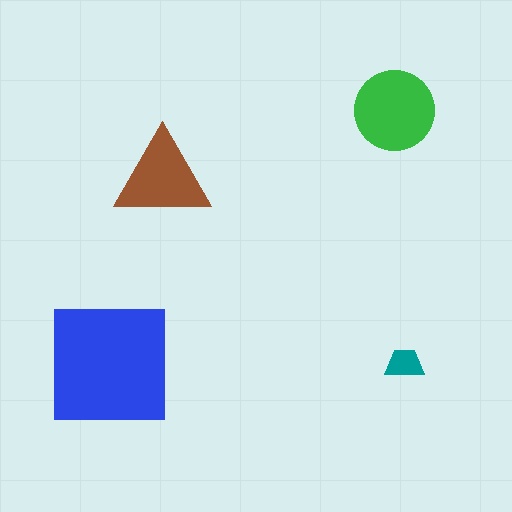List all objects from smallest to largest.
The teal trapezoid, the brown triangle, the green circle, the blue square.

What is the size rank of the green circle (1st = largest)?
2nd.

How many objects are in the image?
There are 4 objects in the image.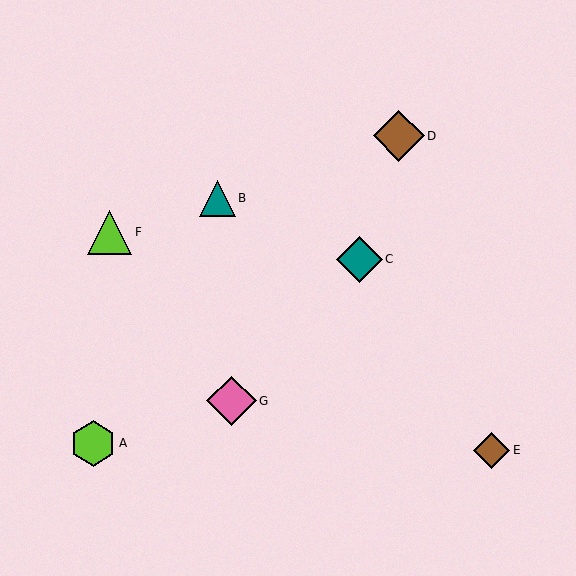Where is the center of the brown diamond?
The center of the brown diamond is at (399, 136).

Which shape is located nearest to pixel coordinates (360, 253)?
The teal diamond (labeled C) at (359, 259) is nearest to that location.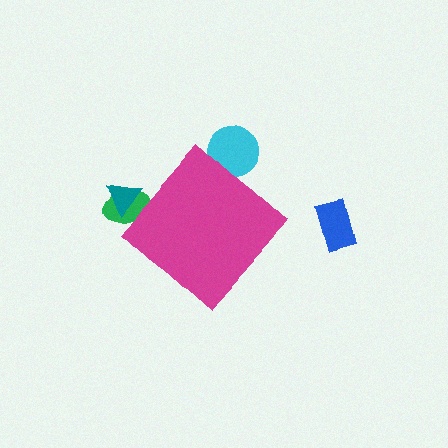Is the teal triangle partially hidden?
Yes, the teal triangle is partially hidden behind the magenta diamond.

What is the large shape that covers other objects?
A magenta diamond.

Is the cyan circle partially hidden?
Yes, the cyan circle is partially hidden behind the magenta diamond.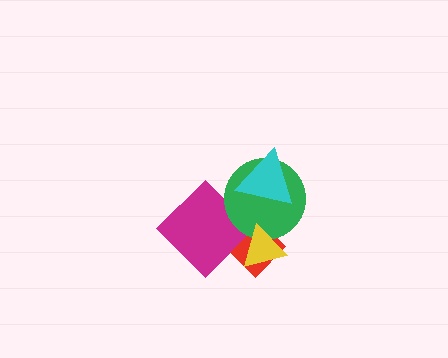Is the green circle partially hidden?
Yes, it is partially covered by another shape.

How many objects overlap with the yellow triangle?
3 objects overlap with the yellow triangle.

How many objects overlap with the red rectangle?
4 objects overlap with the red rectangle.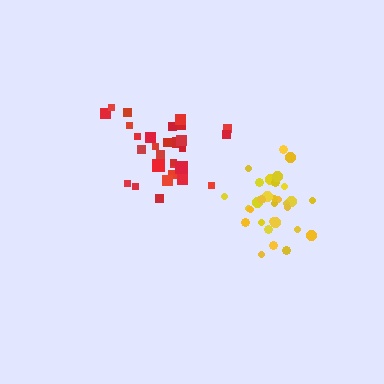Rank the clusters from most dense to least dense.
yellow, red.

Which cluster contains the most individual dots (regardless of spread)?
Yellow (31).